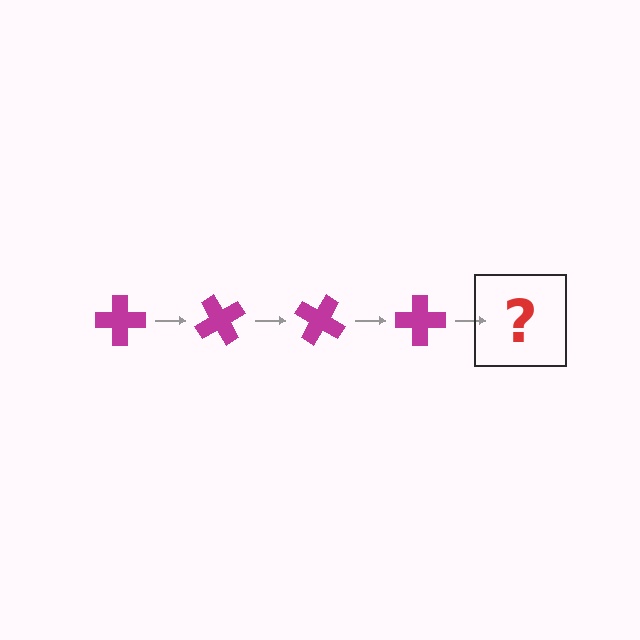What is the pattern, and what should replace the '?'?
The pattern is that the cross rotates 60 degrees each step. The '?' should be a magenta cross rotated 240 degrees.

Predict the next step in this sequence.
The next step is a magenta cross rotated 240 degrees.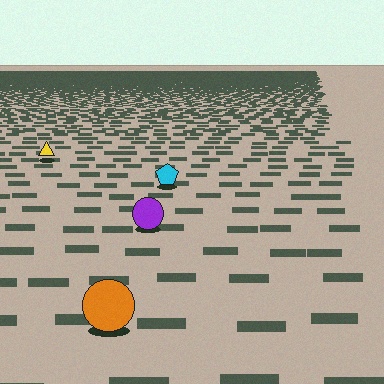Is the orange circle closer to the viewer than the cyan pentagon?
Yes. The orange circle is closer — you can tell from the texture gradient: the ground texture is coarser near it.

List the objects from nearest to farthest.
From nearest to farthest: the orange circle, the purple circle, the cyan pentagon, the yellow triangle.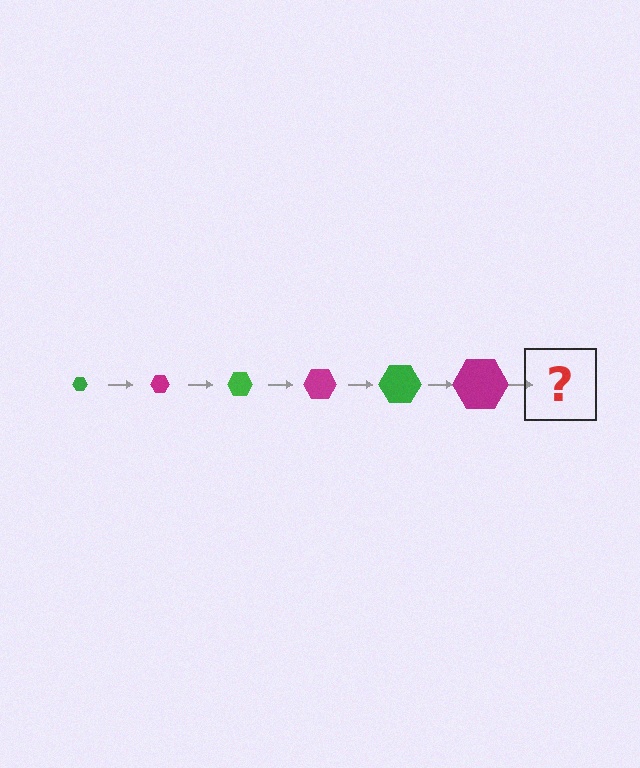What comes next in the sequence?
The next element should be a green hexagon, larger than the previous one.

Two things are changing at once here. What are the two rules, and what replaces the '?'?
The two rules are that the hexagon grows larger each step and the color cycles through green and magenta. The '?' should be a green hexagon, larger than the previous one.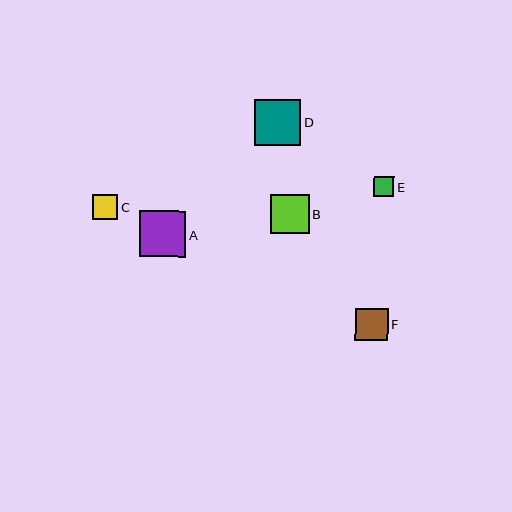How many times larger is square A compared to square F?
Square A is approximately 1.4 times the size of square F.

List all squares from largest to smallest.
From largest to smallest: D, A, B, F, C, E.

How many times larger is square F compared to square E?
Square F is approximately 1.6 times the size of square E.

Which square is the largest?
Square D is the largest with a size of approximately 46 pixels.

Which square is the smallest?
Square E is the smallest with a size of approximately 20 pixels.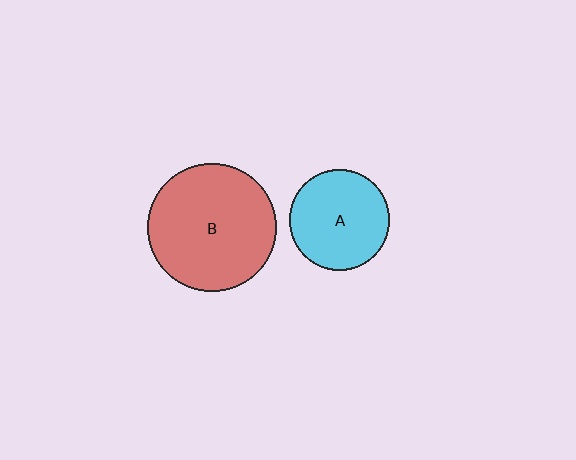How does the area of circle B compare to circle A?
Approximately 1.6 times.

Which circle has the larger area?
Circle B (red).